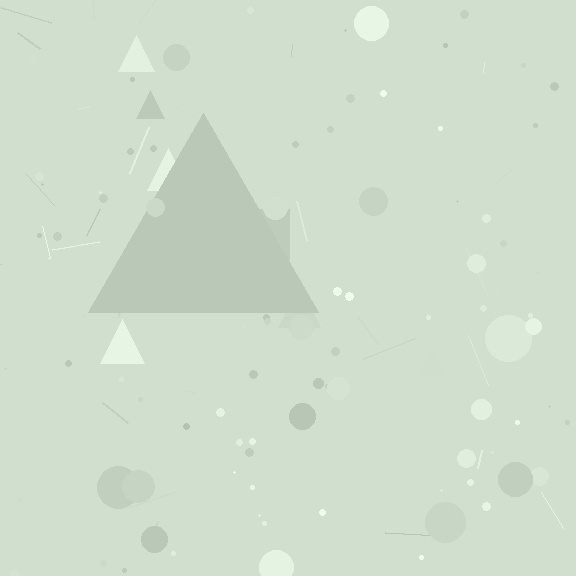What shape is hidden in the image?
A triangle is hidden in the image.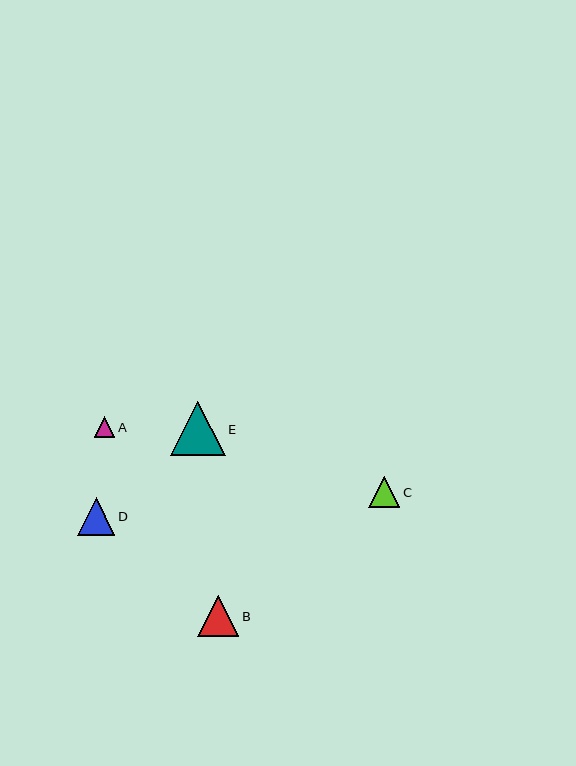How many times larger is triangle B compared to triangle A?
Triangle B is approximately 2.0 times the size of triangle A.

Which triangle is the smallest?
Triangle A is the smallest with a size of approximately 21 pixels.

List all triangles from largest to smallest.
From largest to smallest: E, B, D, C, A.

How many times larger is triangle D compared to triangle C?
Triangle D is approximately 1.2 times the size of triangle C.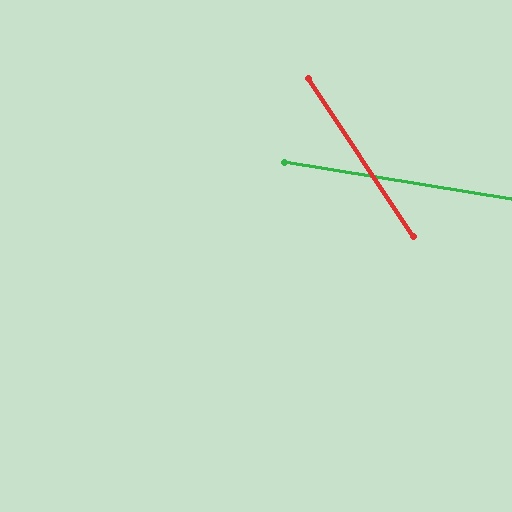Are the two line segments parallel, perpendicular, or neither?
Neither parallel nor perpendicular — they differ by about 47°.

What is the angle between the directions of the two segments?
Approximately 47 degrees.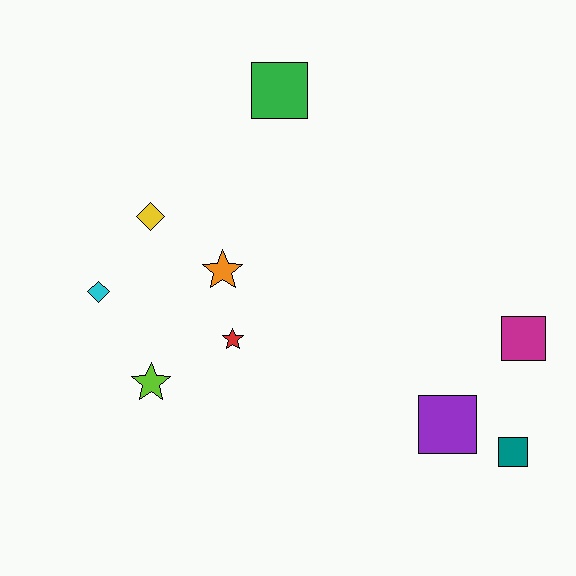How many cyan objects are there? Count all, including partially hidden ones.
There is 1 cyan object.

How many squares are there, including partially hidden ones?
There are 4 squares.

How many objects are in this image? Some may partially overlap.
There are 9 objects.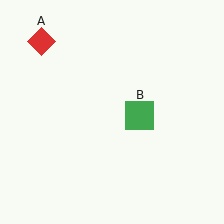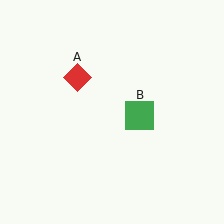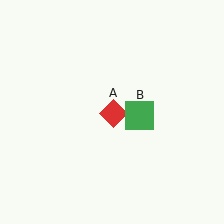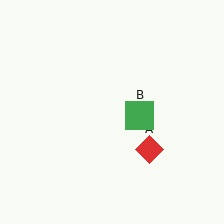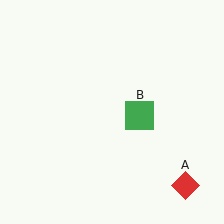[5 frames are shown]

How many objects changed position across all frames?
1 object changed position: red diamond (object A).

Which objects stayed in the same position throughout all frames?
Green square (object B) remained stationary.